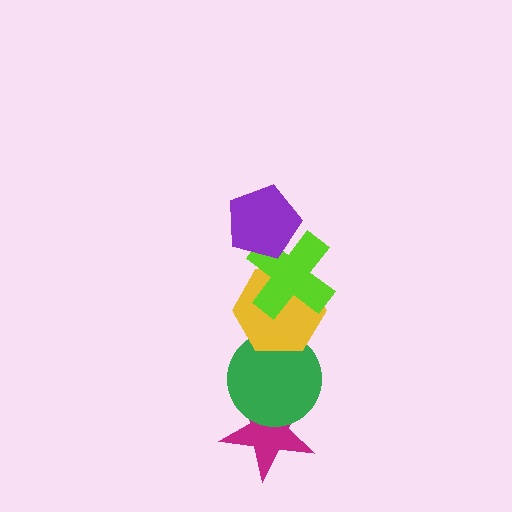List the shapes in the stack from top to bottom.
From top to bottom: the purple pentagon, the lime cross, the yellow hexagon, the green circle, the magenta star.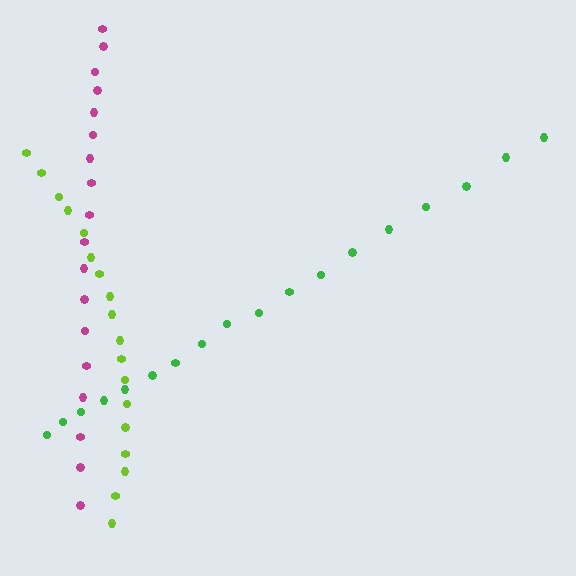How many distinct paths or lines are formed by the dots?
There are 3 distinct paths.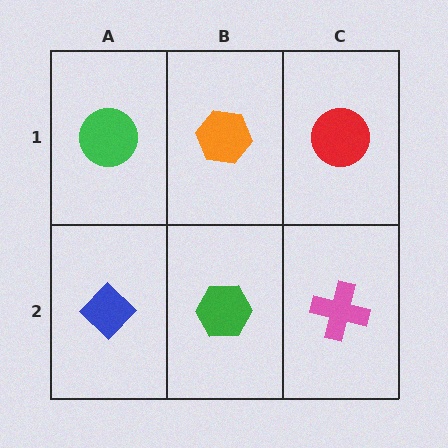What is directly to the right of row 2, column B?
A pink cross.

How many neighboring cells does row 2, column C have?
2.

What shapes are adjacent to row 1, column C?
A pink cross (row 2, column C), an orange hexagon (row 1, column B).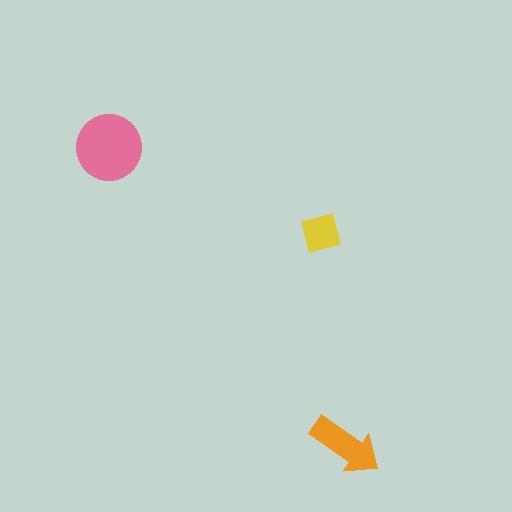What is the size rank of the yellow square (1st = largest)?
3rd.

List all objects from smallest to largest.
The yellow square, the orange arrow, the pink circle.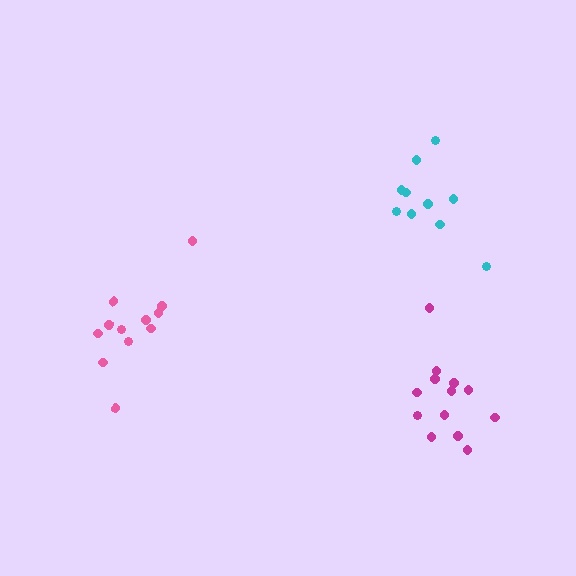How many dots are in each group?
Group 1: 12 dots, Group 2: 10 dots, Group 3: 13 dots (35 total).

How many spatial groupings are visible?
There are 3 spatial groupings.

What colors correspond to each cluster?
The clusters are colored: pink, cyan, magenta.